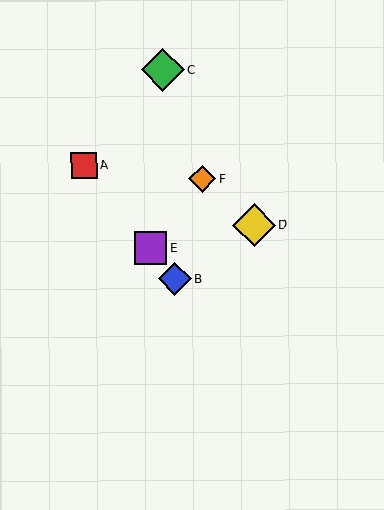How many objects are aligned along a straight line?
3 objects (A, B, E) are aligned along a straight line.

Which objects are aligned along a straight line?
Objects A, B, E are aligned along a straight line.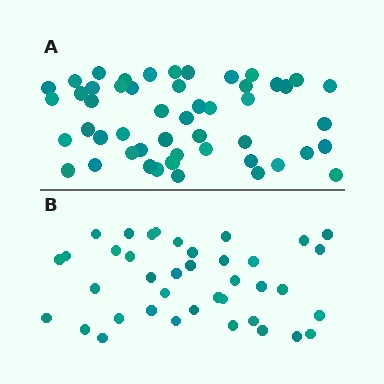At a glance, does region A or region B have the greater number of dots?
Region A (the top region) has more dots.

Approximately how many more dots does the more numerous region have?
Region A has roughly 12 or so more dots than region B.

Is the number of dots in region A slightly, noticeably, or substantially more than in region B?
Region A has noticeably more, but not dramatically so. The ratio is roughly 1.3 to 1.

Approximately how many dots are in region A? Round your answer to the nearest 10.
About 50 dots.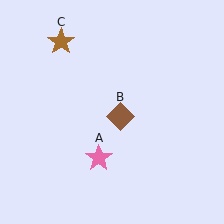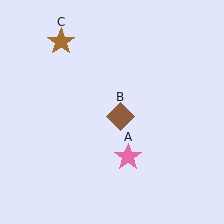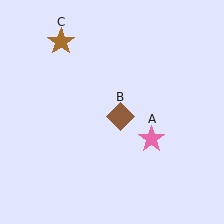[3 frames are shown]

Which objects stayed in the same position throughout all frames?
Brown diamond (object B) and brown star (object C) remained stationary.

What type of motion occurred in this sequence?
The pink star (object A) rotated counterclockwise around the center of the scene.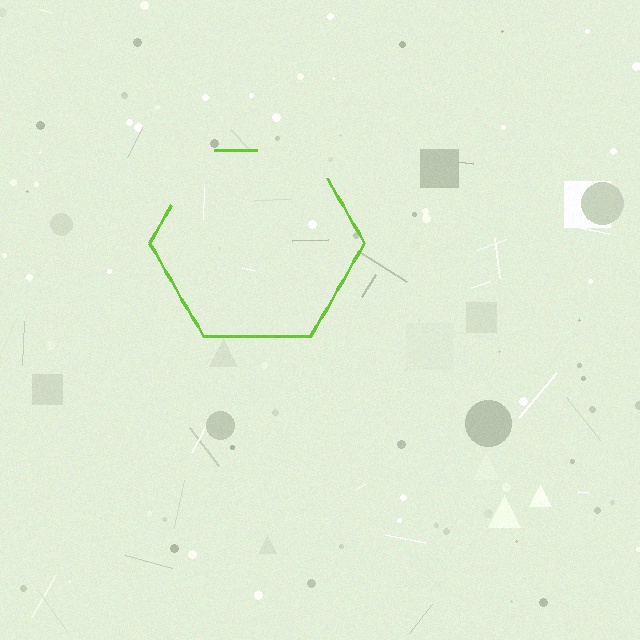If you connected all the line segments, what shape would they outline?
They would outline a hexagon.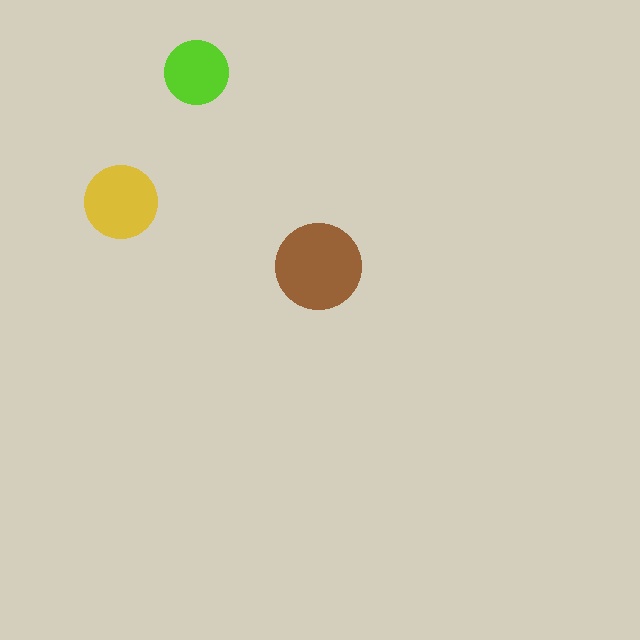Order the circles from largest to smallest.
the brown one, the yellow one, the lime one.